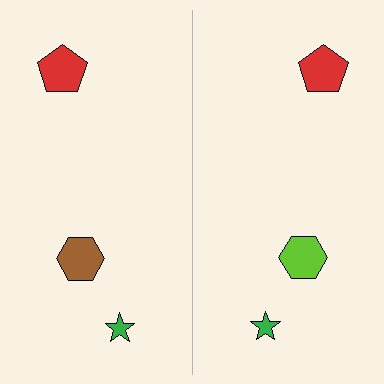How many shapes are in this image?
There are 6 shapes in this image.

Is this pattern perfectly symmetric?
No, the pattern is not perfectly symmetric. The lime hexagon on the right side breaks the symmetry — its mirror counterpart is brown.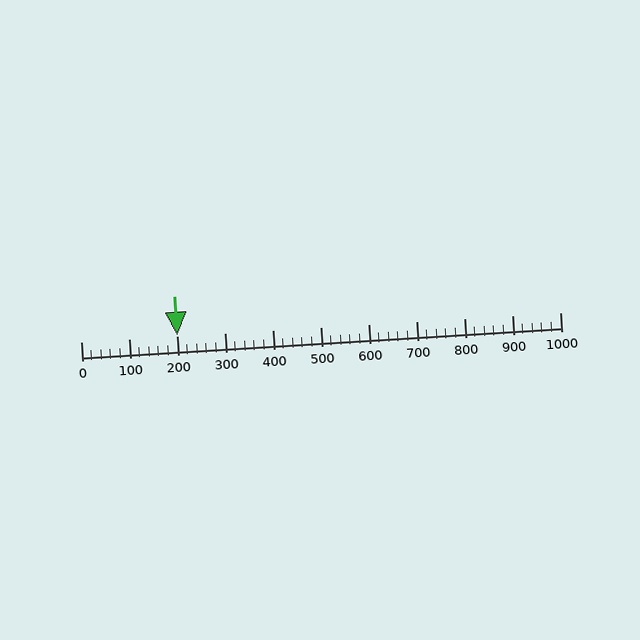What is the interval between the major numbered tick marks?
The major tick marks are spaced 100 units apart.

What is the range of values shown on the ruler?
The ruler shows values from 0 to 1000.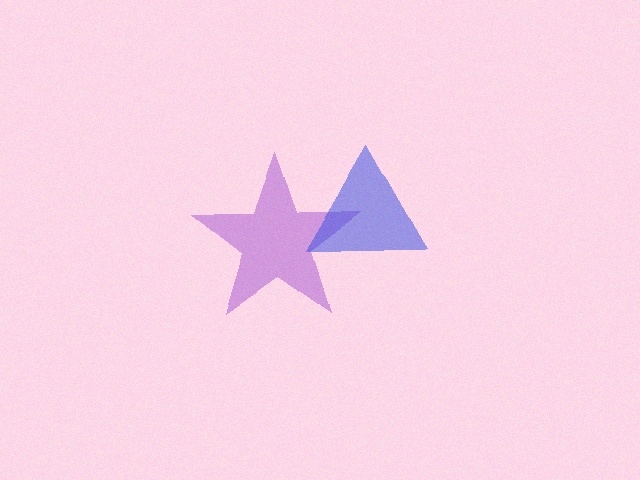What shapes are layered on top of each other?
The layered shapes are: a purple star, a blue triangle.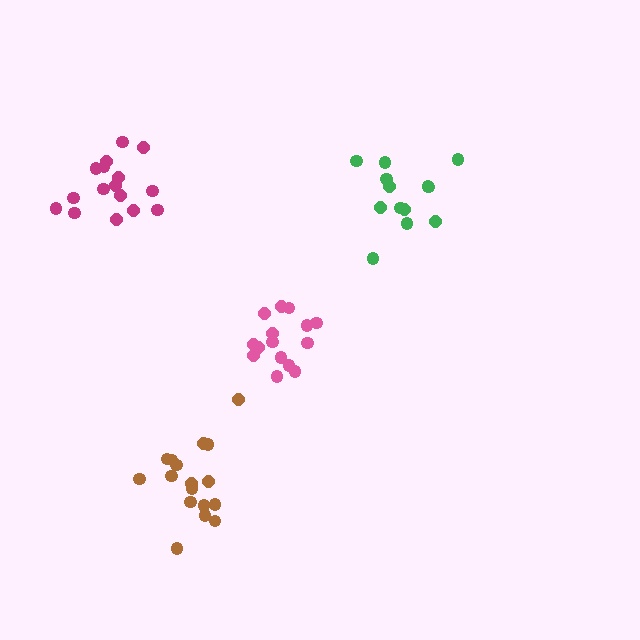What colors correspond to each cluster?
The clusters are colored: pink, green, brown, magenta.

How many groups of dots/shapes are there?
There are 4 groups.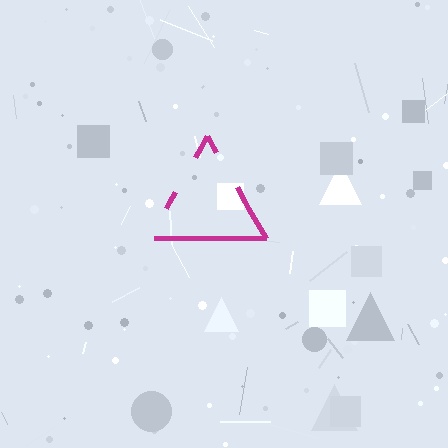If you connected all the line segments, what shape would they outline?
They would outline a triangle.